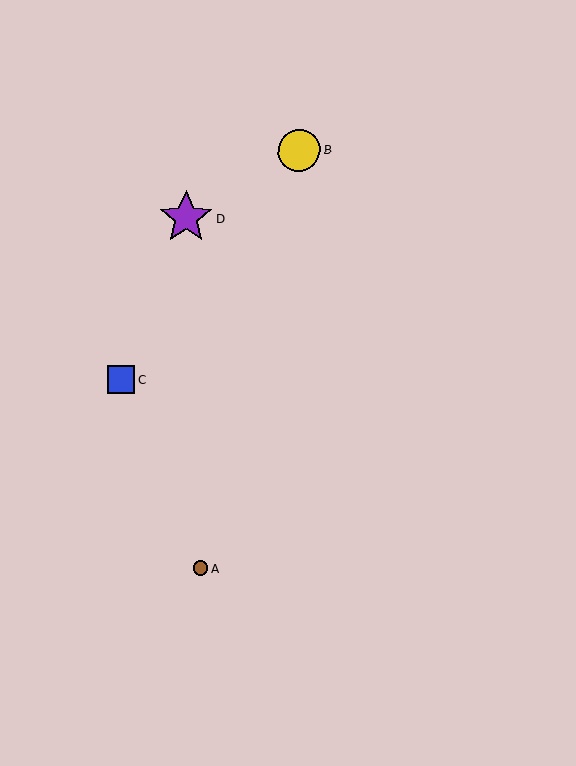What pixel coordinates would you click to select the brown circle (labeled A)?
Click at (200, 569) to select the brown circle A.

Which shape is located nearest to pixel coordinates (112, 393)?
The blue square (labeled C) at (121, 380) is nearest to that location.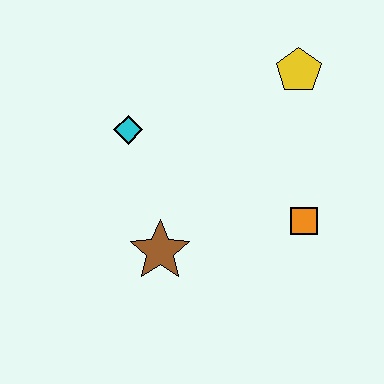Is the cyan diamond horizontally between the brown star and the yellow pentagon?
No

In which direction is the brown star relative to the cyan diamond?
The brown star is below the cyan diamond.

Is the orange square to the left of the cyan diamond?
No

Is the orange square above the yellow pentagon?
No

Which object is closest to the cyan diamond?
The brown star is closest to the cyan diamond.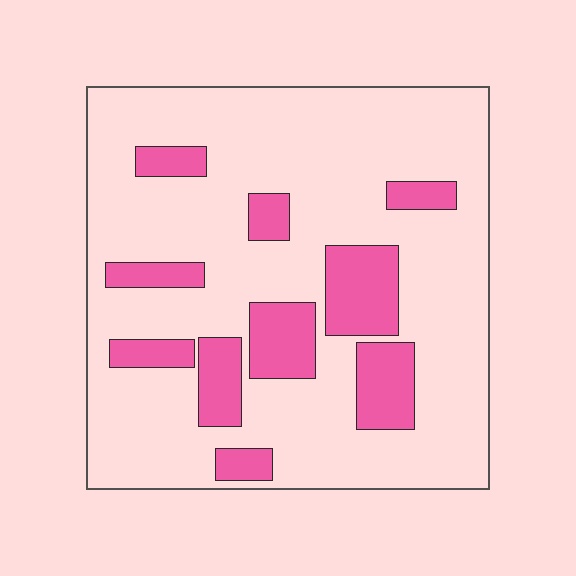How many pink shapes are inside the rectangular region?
10.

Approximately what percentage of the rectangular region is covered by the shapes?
Approximately 20%.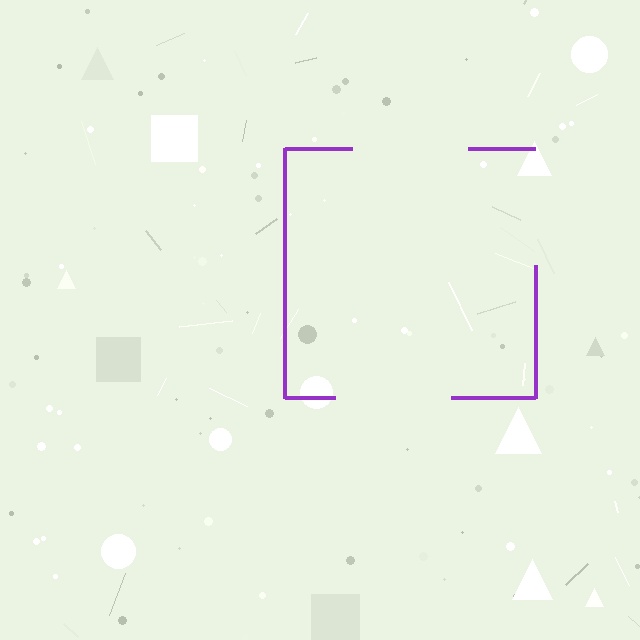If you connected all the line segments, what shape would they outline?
They would outline a square.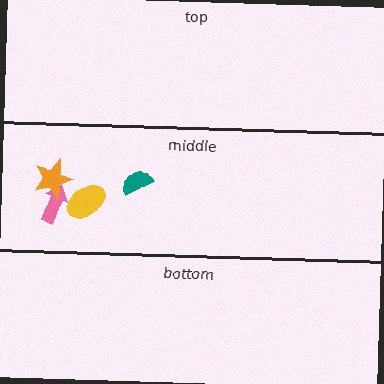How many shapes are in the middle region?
4.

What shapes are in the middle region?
The yellow ellipse, the teal semicircle, the pink arrow, the orange star.